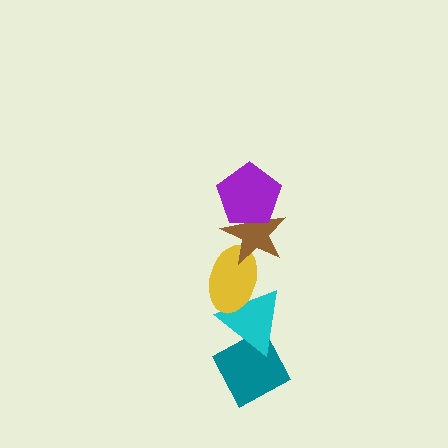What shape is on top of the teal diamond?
The cyan triangle is on top of the teal diamond.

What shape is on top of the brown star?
The purple pentagon is on top of the brown star.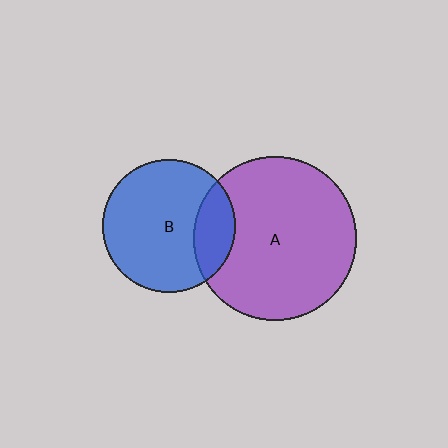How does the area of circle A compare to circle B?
Approximately 1.5 times.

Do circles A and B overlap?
Yes.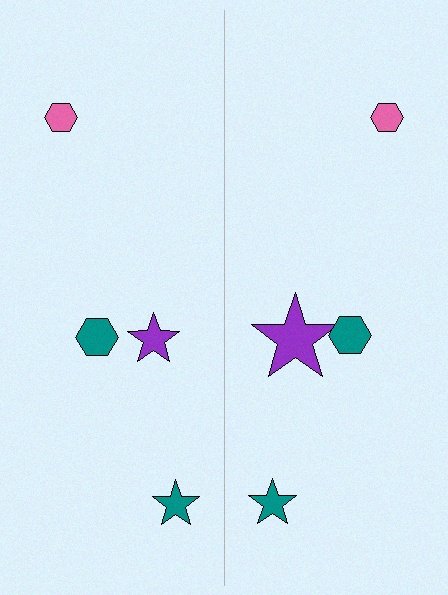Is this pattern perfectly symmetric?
No, the pattern is not perfectly symmetric. The purple star on the right side has a different size than its mirror counterpart.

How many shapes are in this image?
There are 8 shapes in this image.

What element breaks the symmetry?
The purple star on the right side has a different size than its mirror counterpart.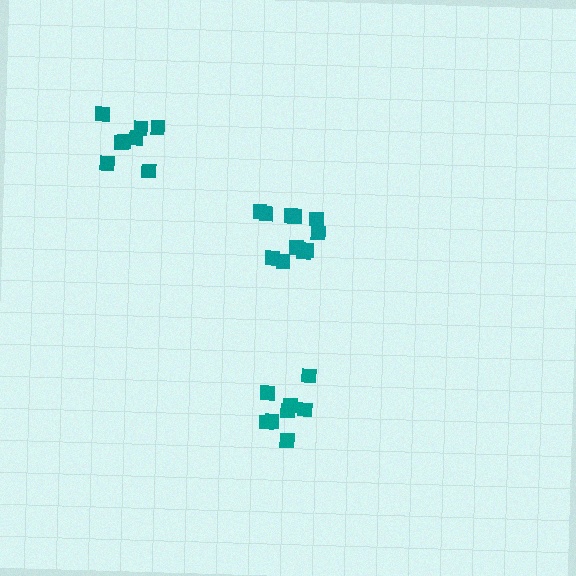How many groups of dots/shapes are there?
There are 3 groups.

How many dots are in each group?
Group 1: 11 dots, Group 2: 8 dots, Group 3: 8 dots (27 total).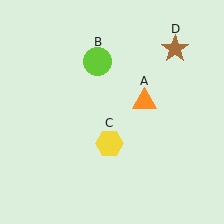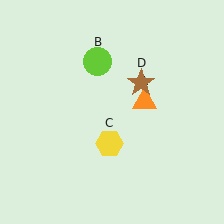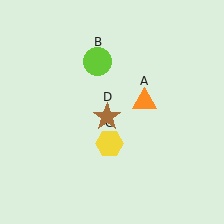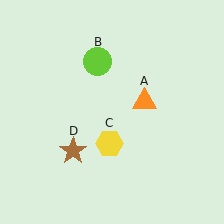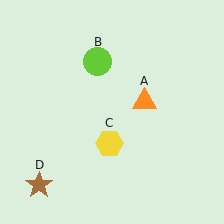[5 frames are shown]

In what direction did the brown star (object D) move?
The brown star (object D) moved down and to the left.